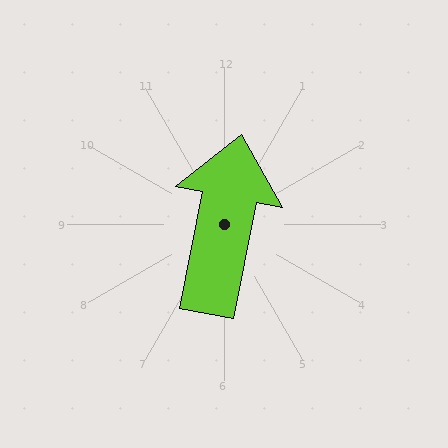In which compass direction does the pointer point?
North.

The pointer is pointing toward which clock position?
Roughly 12 o'clock.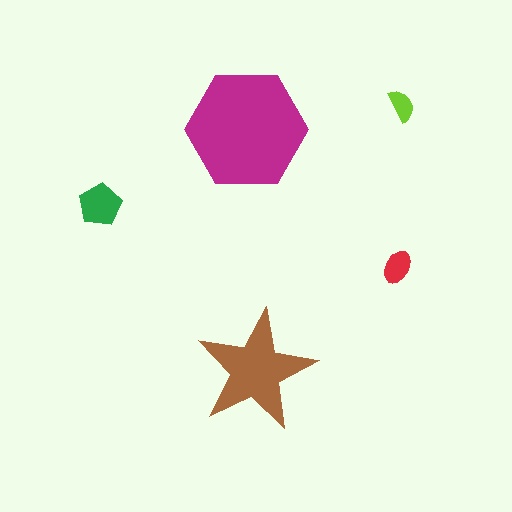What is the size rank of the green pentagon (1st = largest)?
3rd.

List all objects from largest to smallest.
The magenta hexagon, the brown star, the green pentagon, the red ellipse, the lime semicircle.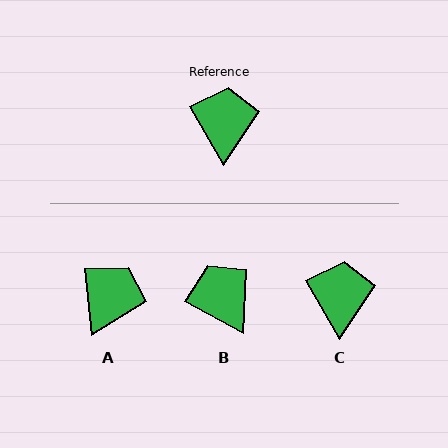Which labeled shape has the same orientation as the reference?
C.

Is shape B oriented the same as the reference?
No, it is off by about 31 degrees.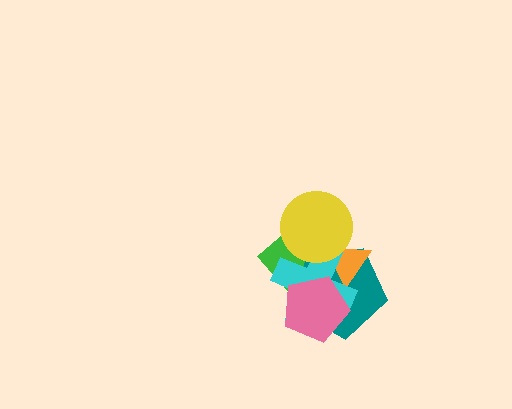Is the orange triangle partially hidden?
Yes, it is partially covered by another shape.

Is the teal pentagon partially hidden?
Yes, it is partially covered by another shape.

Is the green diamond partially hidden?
Yes, it is partially covered by another shape.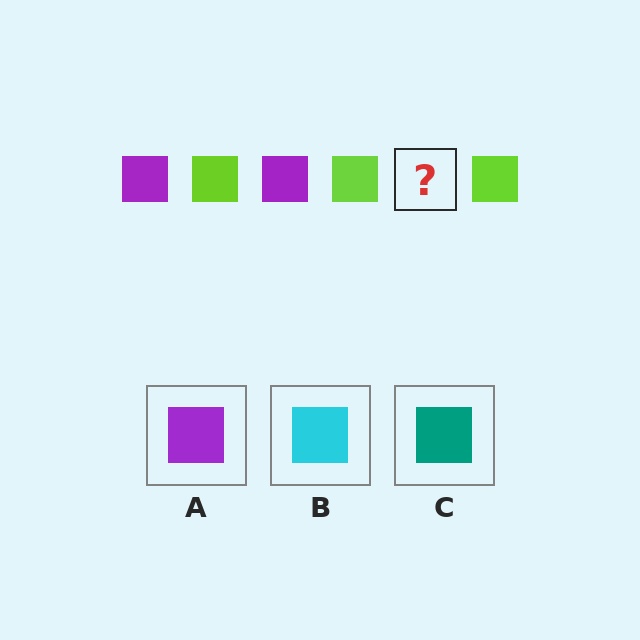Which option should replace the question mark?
Option A.